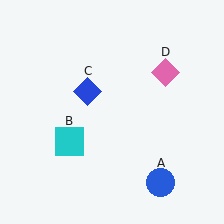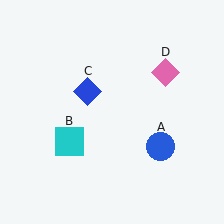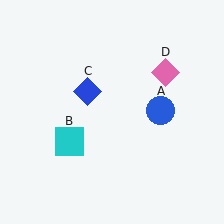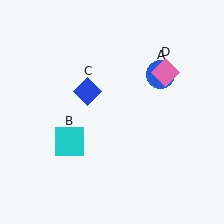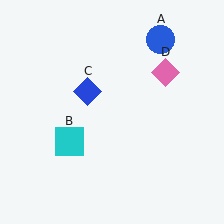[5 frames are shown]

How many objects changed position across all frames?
1 object changed position: blue circle (object A).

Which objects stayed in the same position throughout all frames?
Cyan square (object B) and blue diamond (object C) and pink diamond (object D) remained stationary.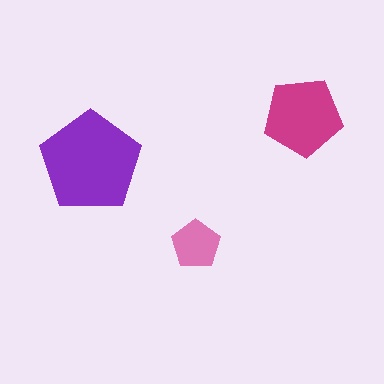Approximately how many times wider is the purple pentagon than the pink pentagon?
About 2 times wider.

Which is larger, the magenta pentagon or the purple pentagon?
The purple one.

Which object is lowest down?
The pink pentagon is bottommost.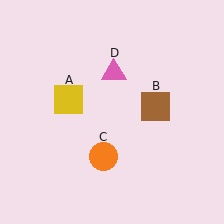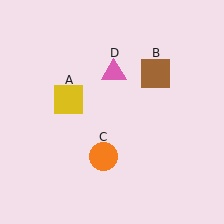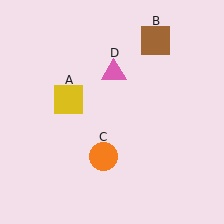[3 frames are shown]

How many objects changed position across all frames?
1 object changed position: brown square (object B).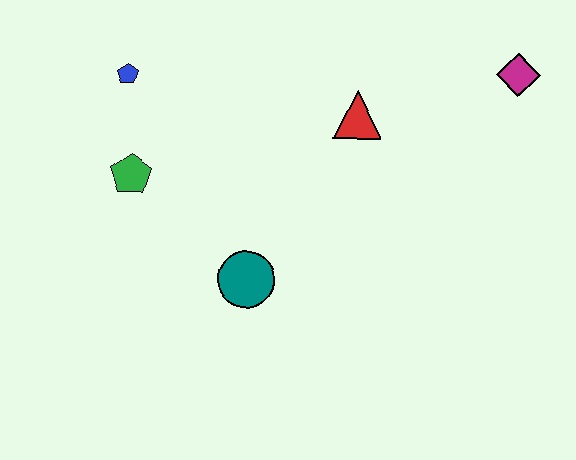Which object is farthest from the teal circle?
The magenta diamond is farthest from the teal circle.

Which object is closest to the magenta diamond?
The red triangle is closest to the magenta diamond.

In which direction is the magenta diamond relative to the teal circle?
The magenta diamond is to the right of the teal circle.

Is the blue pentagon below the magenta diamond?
Yes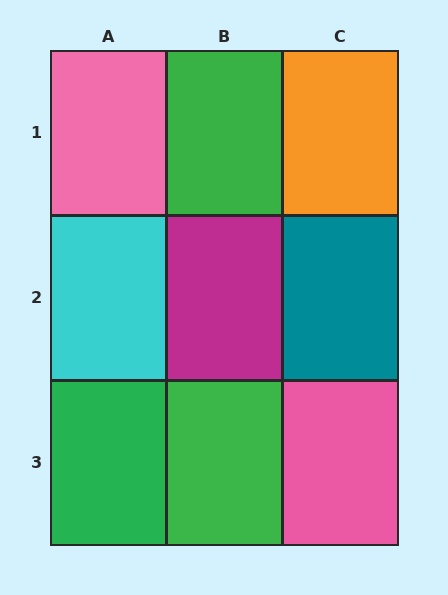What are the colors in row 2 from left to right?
Cyan, magenta, teal.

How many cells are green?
3 cells are green.